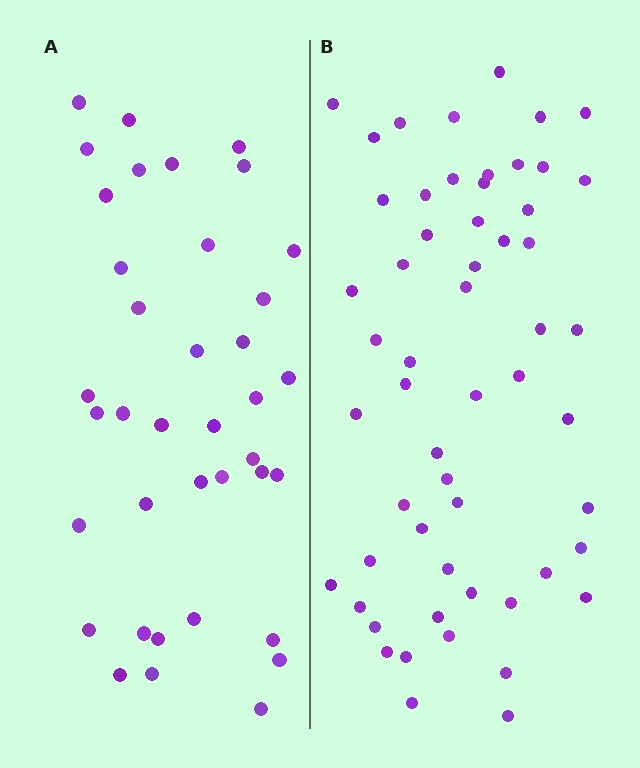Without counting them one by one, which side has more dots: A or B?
Region B (the right region) has more dots.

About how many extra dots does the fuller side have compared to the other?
Region B has approximately 20 more dots than region A.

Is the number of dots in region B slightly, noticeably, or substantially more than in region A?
Region B has substantially more. The ratio is roughly 1.5 to 1.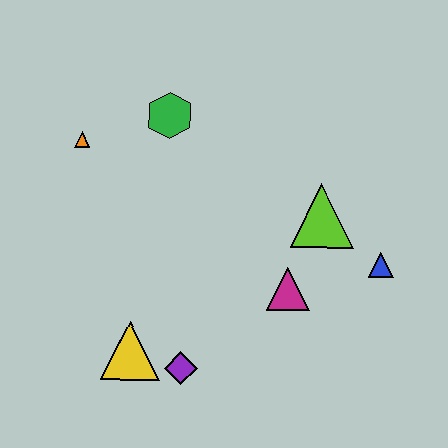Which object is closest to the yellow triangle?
The purple diamond is closest to the yellow triangle.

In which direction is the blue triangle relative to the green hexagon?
The blue triangle is to the right of the green hexagon.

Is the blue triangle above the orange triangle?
No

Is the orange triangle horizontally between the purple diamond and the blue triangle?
No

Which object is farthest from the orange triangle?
The blue triangle is farthest from the orange triangle.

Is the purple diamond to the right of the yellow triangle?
Yes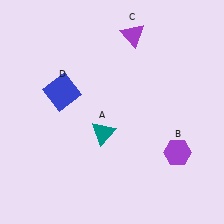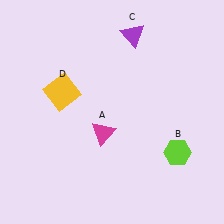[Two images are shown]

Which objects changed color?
A changed from teal to magenta. B changed from purple to lime. D changed from blue to yellow.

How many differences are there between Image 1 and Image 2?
There are 3 differences between the two images.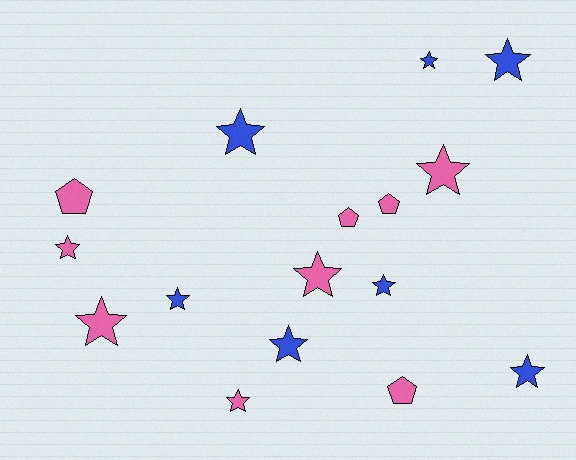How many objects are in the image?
There are 16 objects.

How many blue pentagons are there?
There are no blue pentagons.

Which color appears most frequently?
Pink, with 9 objects.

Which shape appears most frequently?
Star, with 12 objects.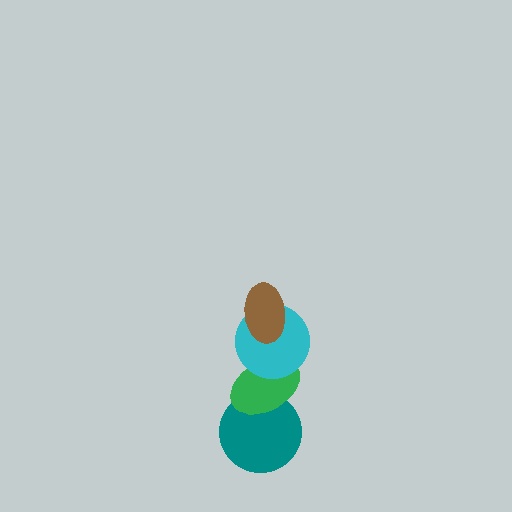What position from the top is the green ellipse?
The green ellipse is 3rd from the top.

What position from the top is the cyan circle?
The cyan circle is 2nd from the top.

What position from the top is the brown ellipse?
The brown ellipse is 1st from the top.